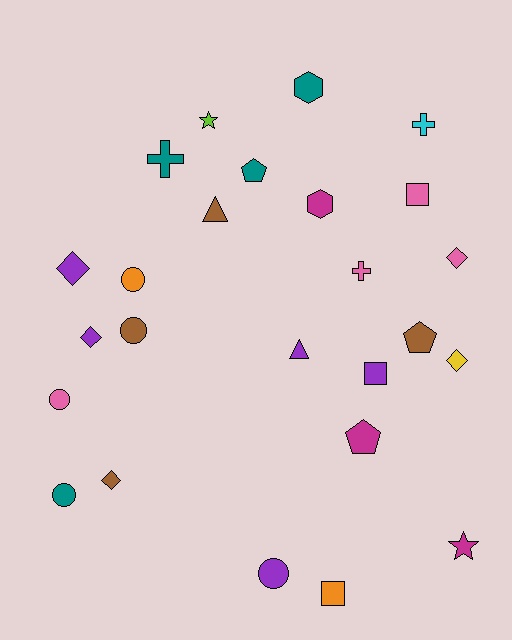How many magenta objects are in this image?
There are 3 magenta objects.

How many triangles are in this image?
There are 2 triangles.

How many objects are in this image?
There are 25 objects.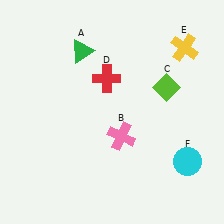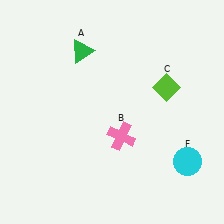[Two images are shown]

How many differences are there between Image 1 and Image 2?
There are 2 differences between the two images.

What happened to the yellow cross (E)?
The yellow cross (E) was removed in Image 2. It was in the top-right area of Image 1.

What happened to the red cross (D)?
The red cross (D) was removed in Image 2. It was in the top-left area of Image 1.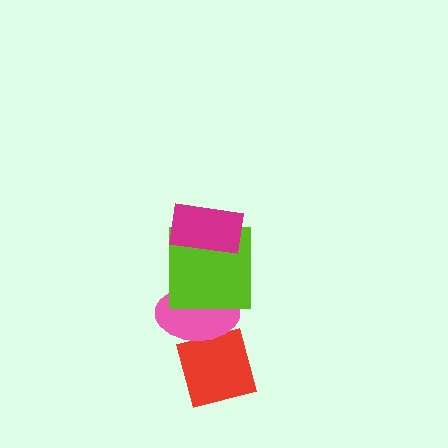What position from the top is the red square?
The red square is 4th from the top.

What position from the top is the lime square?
The lime square is 2nd from the top.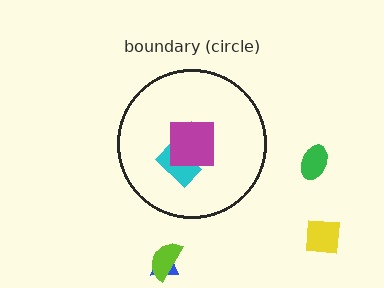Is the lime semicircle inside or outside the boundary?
Outside.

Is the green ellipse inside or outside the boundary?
Outside.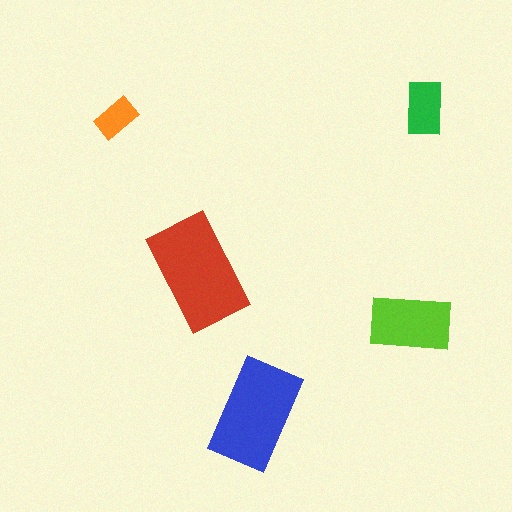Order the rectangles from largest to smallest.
the red one, the blue one, the lime one, the green one, the orange one.